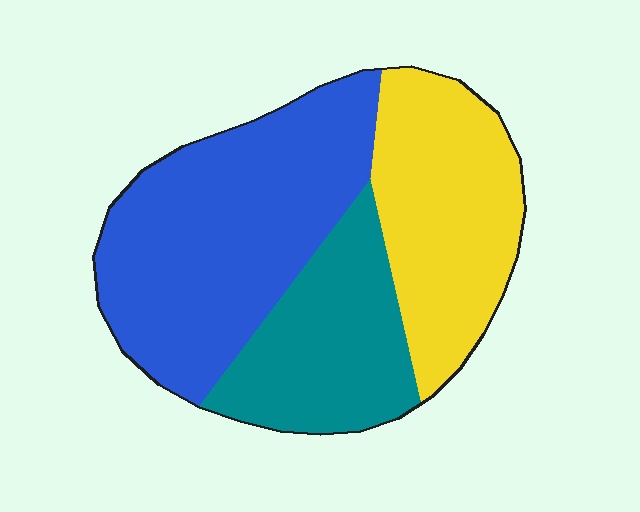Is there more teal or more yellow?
Yellow.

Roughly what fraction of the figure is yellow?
Yellow covers 30% of the figure.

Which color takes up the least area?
Teal, at roughly 25%.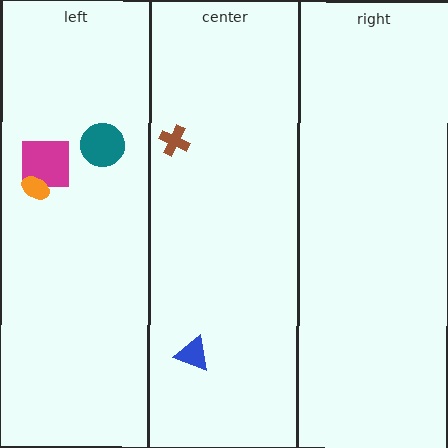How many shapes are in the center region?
2.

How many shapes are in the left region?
3.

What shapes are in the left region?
The magenta square, the orange ellipse, the teal circle.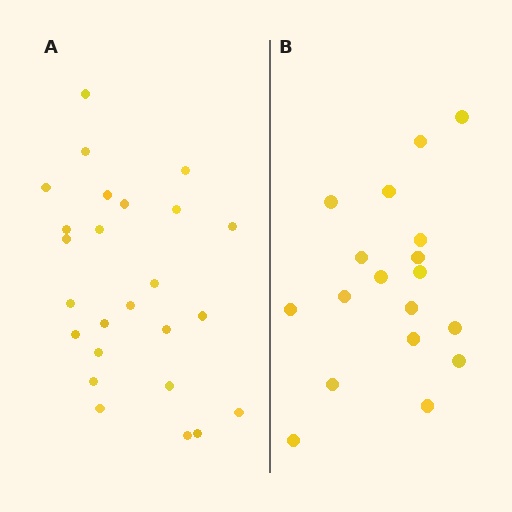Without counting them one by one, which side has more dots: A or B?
Region A (the left region) has more dots.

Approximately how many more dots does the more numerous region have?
Region A has roughly 8 or so more dots than region B.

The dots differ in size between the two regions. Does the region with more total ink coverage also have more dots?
No. Region B has more total ink coverage because its dots are larger, but region A actually contains more individual dots. Total area can be misleading — the number of items is what matters here.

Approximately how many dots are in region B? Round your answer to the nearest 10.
About 20 dots. (The exact count is 18, which rounds to 20.)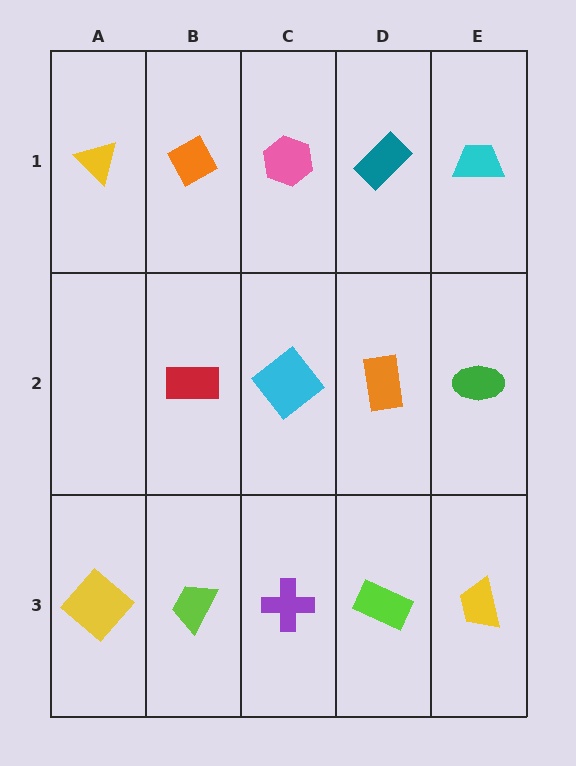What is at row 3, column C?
A purple cross.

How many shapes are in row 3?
5 shapes.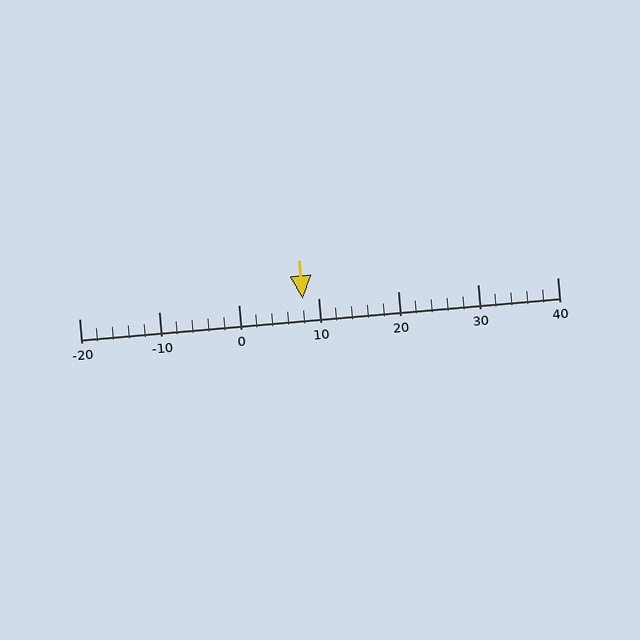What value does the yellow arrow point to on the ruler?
The yellow arrow points to approximately 8.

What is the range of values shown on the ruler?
The ruler shows values from -20 to 40.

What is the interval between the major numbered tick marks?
The major tick marks are spaced 10 units apart.